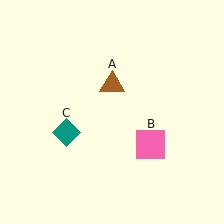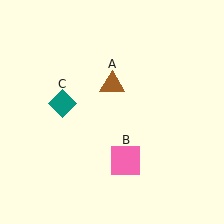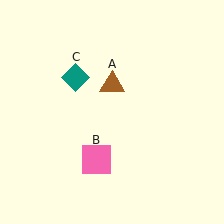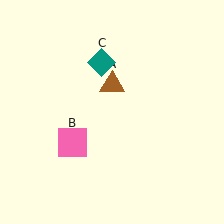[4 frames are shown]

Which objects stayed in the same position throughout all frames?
Brown triangle (object A) remained stationary.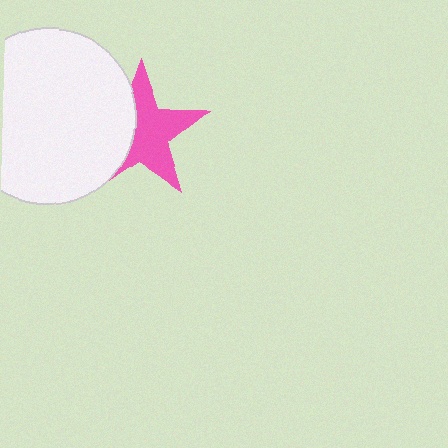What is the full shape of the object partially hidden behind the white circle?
The partially hidden object is a pink star.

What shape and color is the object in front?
The object in front is a white circle.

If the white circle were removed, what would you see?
You would see the complete pink star.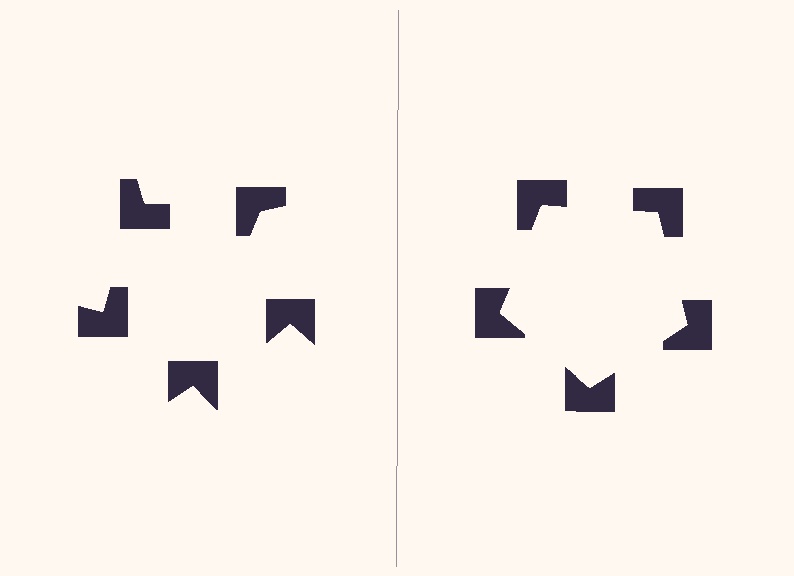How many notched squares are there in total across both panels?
10 — 5 on each side.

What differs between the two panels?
The notched squares are positioned identically on both sides; only the wedge orientations differ. On the right they align to a pentagon; on the left they are misaligned.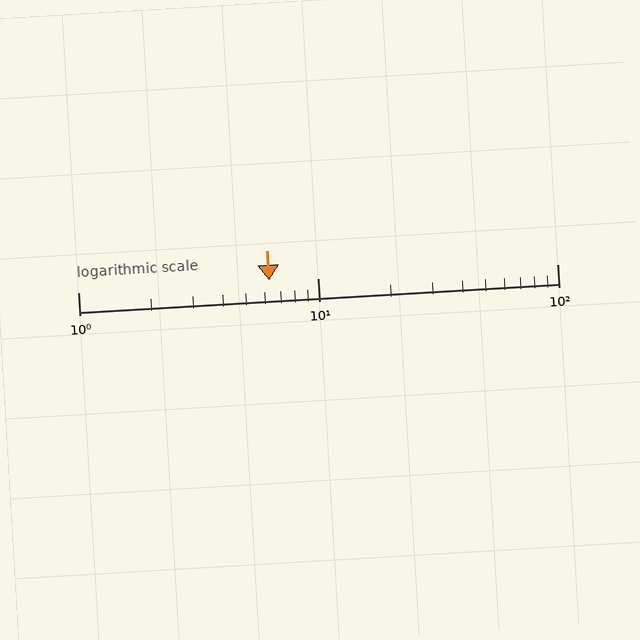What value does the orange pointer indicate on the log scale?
The pointer indicates approximately 6.3.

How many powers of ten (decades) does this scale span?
The scale spans 2 decades, from 1 to 100.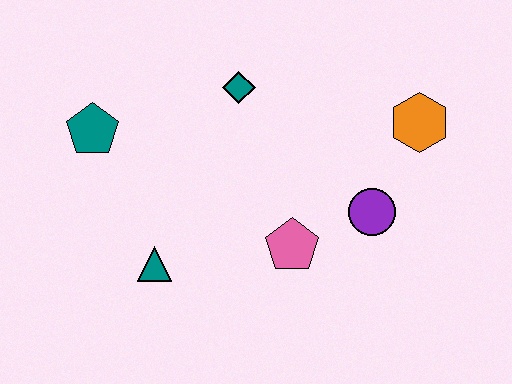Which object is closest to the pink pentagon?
The purple circle is closest to the pink pentagon.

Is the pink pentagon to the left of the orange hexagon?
Yes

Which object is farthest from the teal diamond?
The teal triangle is farthest from the teal diamond.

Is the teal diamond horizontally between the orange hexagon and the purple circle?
No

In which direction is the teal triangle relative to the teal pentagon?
The teal triangle is below the teal pentagon.